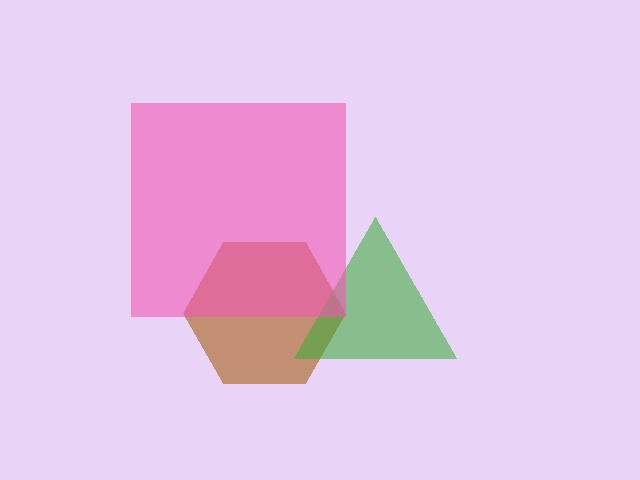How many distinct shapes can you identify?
There are 3 distinct shapes: a brown hexagon, a green triangle, a pink square.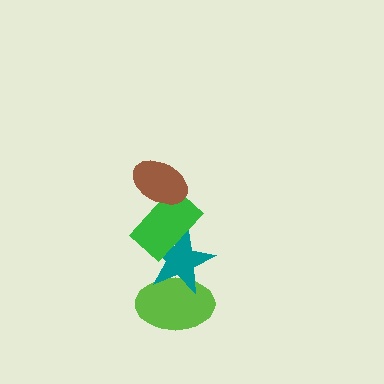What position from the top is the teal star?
The teal star is 3rd from the top.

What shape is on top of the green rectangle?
The brown ellipse is on top of the green rectangle.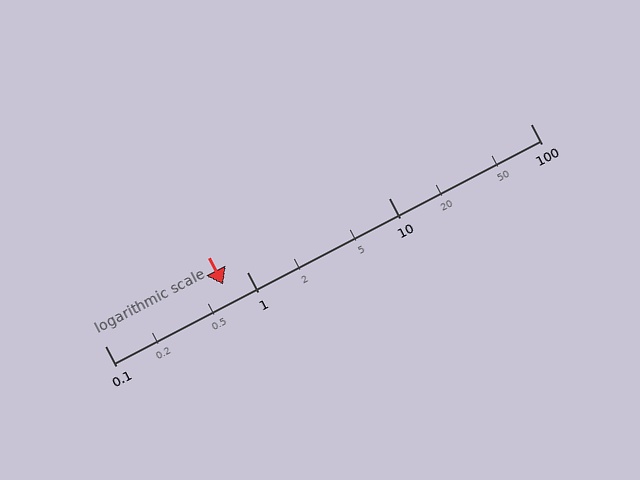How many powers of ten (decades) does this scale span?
The scale spans 3 decades, from 0.1 to 100.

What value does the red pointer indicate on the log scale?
The pointer indicates approximately 0.68.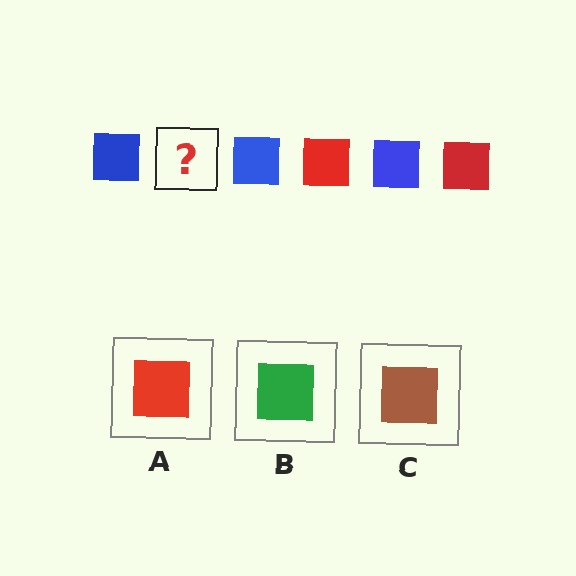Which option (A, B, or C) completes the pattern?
A.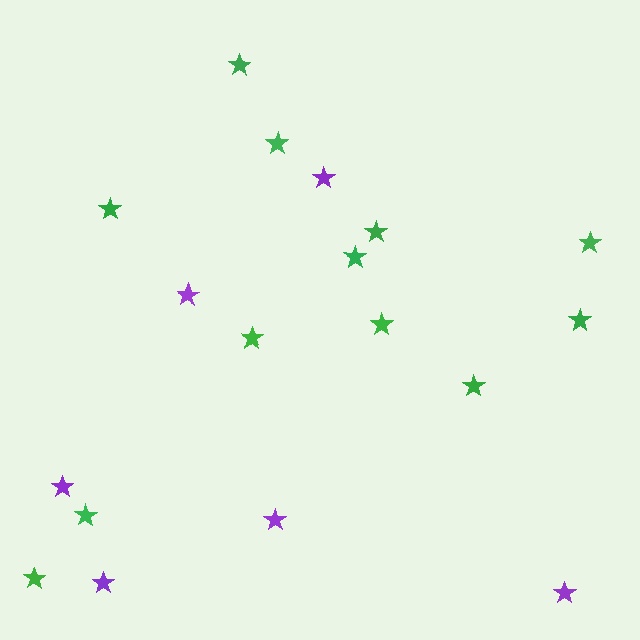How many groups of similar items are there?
There are 2 groups: one group of green stars (12) and one group of purple stars (6).